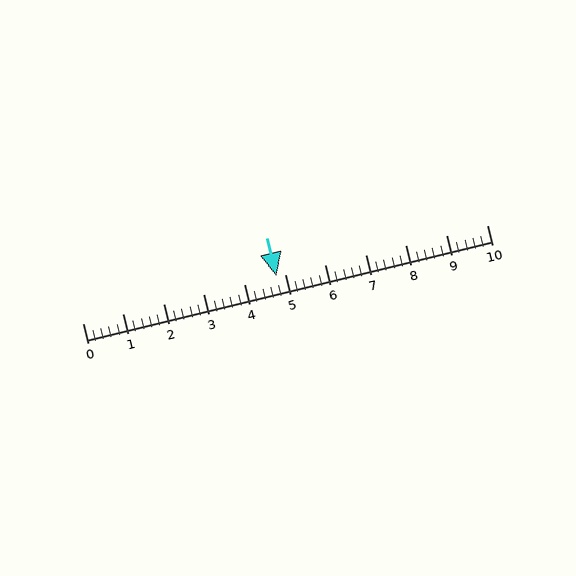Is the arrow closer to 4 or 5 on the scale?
The arrow is closer to 5.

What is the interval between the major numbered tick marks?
The major tick marks are spaced 1 units apart.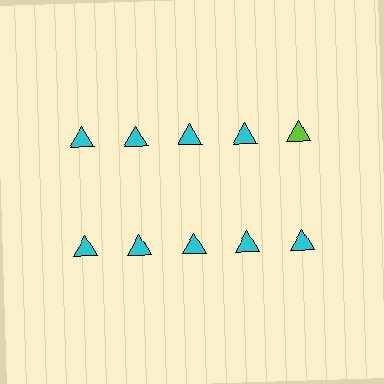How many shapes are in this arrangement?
There are 10 shapes arranged in a grid pattern.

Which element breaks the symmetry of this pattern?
The lime triangle in the top row, rightmost column breaks the symmetry. All other shapes are cyan triangles.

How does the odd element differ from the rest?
It has a different color: lime instead of cyan.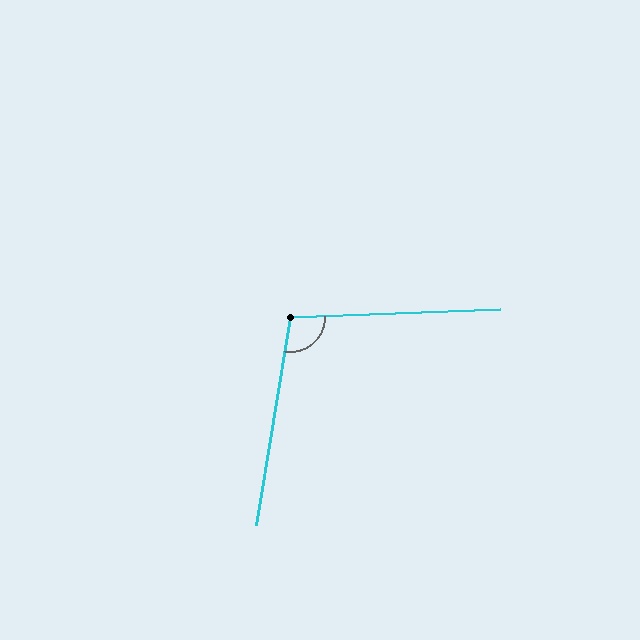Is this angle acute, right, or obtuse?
It is obtuse.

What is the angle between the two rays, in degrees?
Approximately 102 degrees.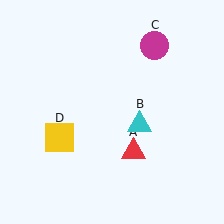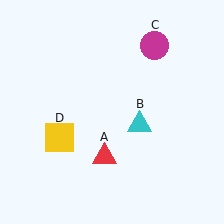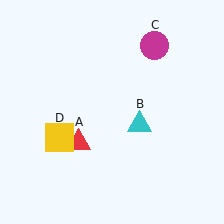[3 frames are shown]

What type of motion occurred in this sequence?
The red triangle (object A) rotated clockwise around the center of the scene.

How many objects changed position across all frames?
1 object changed position: red triangle (object A).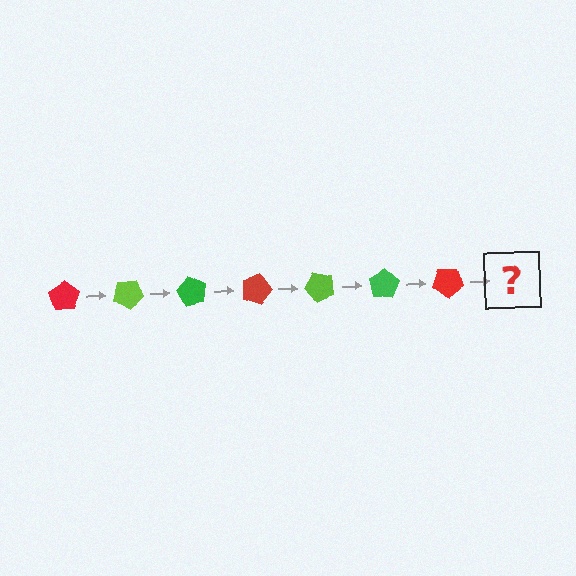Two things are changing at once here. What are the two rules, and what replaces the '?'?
The two rules are that it rotates 30 degrees each step and the color cycles through red, lime, and green. The '?' should be a lime pentagon, rotated 210 degrees from the start.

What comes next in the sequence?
The next element should be a lime pentagon, rotated 210 degrees from the start.